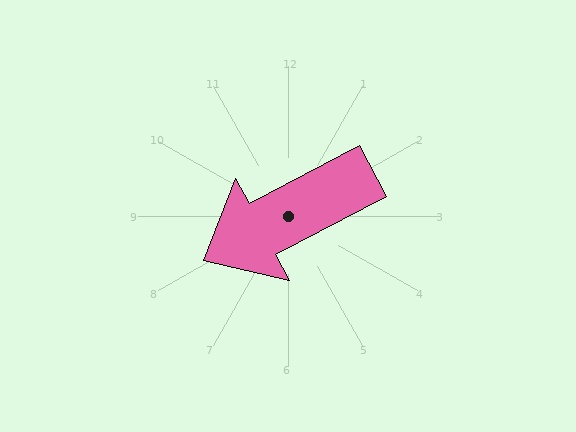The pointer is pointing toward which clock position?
Roughly 8 o'clock.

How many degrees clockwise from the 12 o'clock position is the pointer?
Approximately 242 degrees.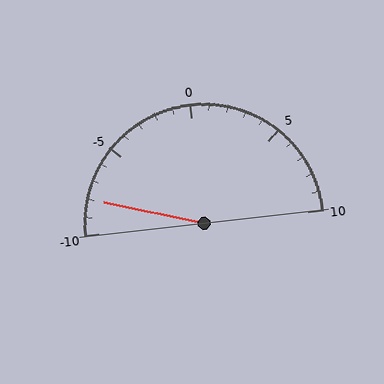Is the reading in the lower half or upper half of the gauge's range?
The reading is in the lower half of the range (-10 to 10).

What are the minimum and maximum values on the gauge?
The gauge ranges from -10 to 10.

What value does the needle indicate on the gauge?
The needle indicates approximately -8.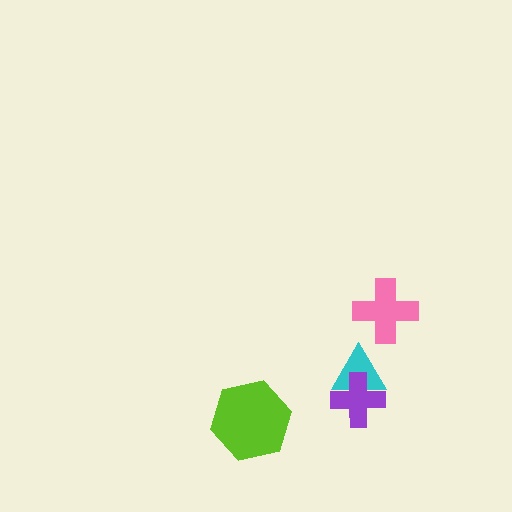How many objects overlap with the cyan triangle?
1 object overlaps with the cyan triangle.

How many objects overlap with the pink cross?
0 objects overlap with the pink cross.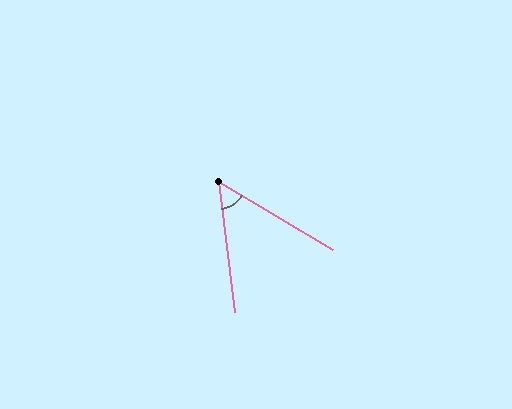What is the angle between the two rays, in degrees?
Approximately 52 degrees.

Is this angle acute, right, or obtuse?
It is acute.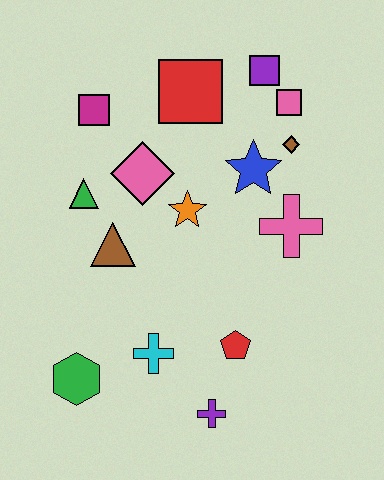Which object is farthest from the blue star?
The green hexagon is farthest from the blue star.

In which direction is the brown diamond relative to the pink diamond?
The brown diamond is to the right of the pink diamond.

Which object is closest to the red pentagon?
The purple cross is closest to the red pentagon.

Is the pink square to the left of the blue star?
No